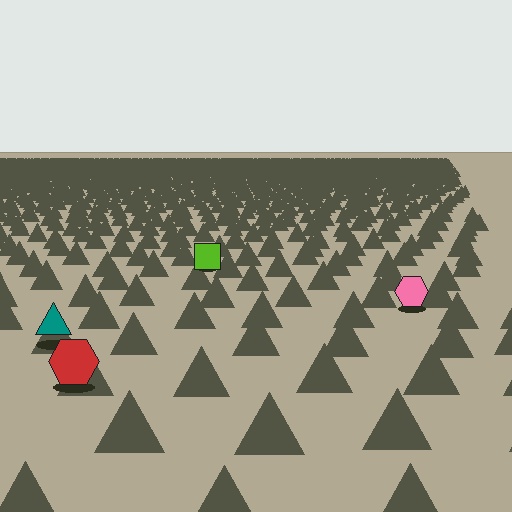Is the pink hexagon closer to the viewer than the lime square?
Yes. The pink hexagon is closer — you can tell from the texture gradient: the ground texture is coarser near it.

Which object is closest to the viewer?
The red hexagon is closest. The texture marks near it are larger and more spread out.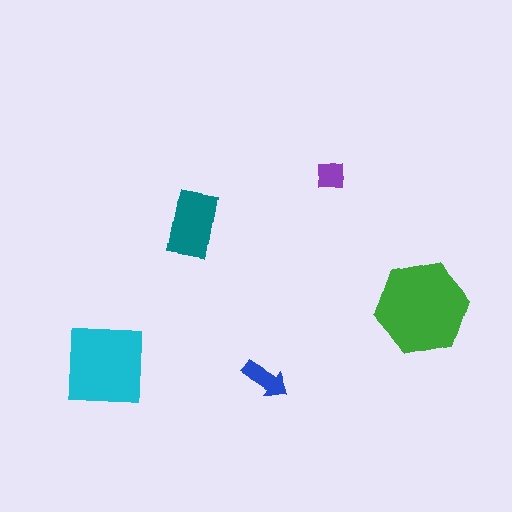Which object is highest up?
The purple square is topmost.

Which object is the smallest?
The purple square.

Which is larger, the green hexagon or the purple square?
The green hexagon.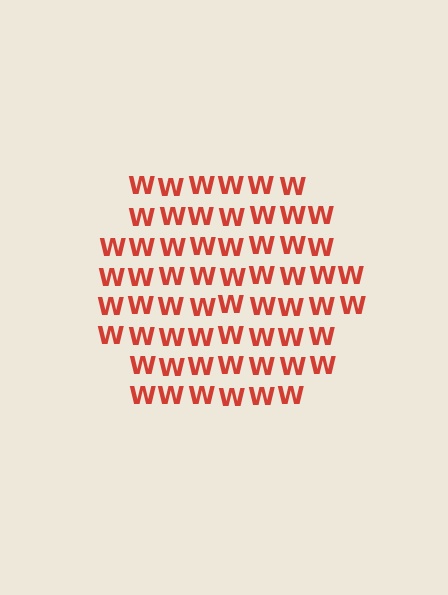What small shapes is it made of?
It is made of small letter W's.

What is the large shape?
The large shape is a hexagon.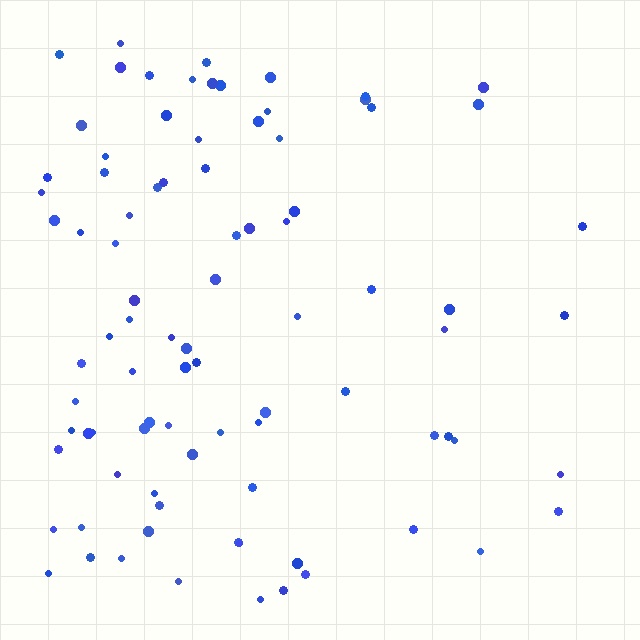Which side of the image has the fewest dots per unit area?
The right.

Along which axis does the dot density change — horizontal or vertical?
Horizontal.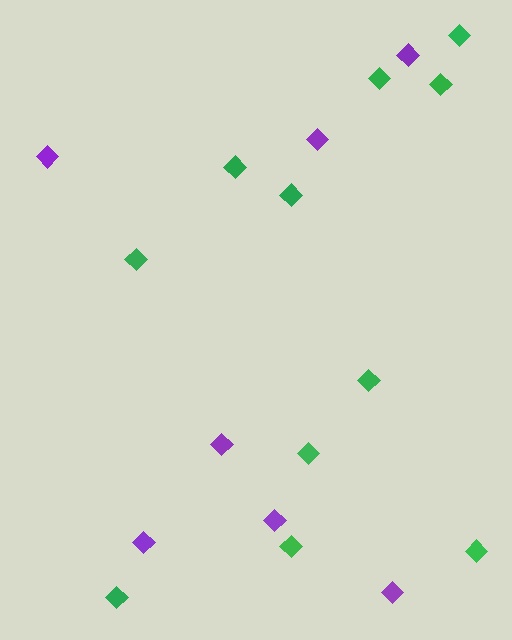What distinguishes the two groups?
There are 2 groups: one group of green diamonds (11) and one group of purple diamonds (7).